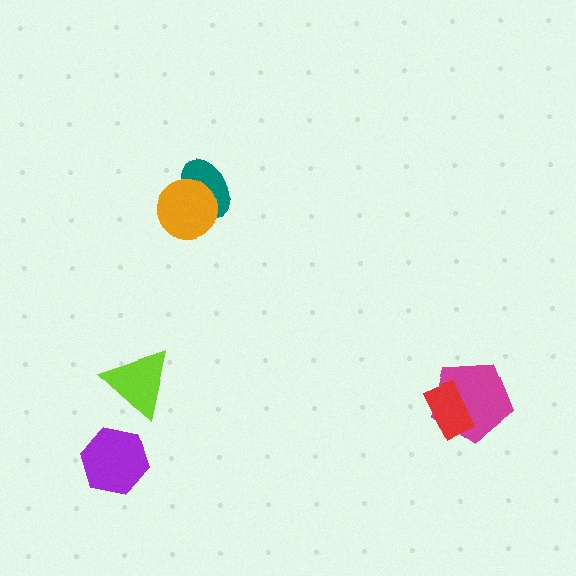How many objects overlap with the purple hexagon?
0 objects overlap with the purple hexagon.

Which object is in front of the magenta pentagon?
The red rectangle is in front of the magenta pentagon.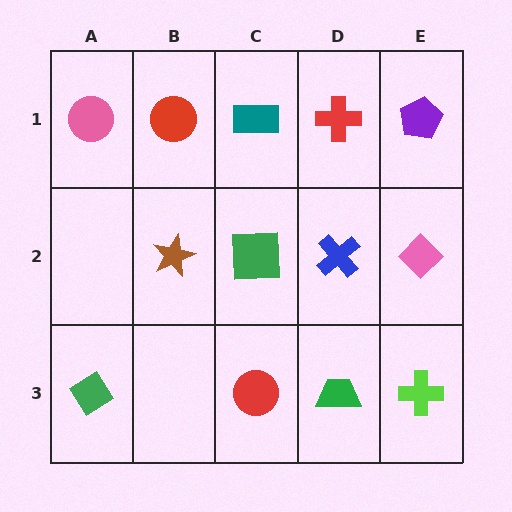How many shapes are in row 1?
5 shapes.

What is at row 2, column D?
A blue cross.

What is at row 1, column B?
A red circle.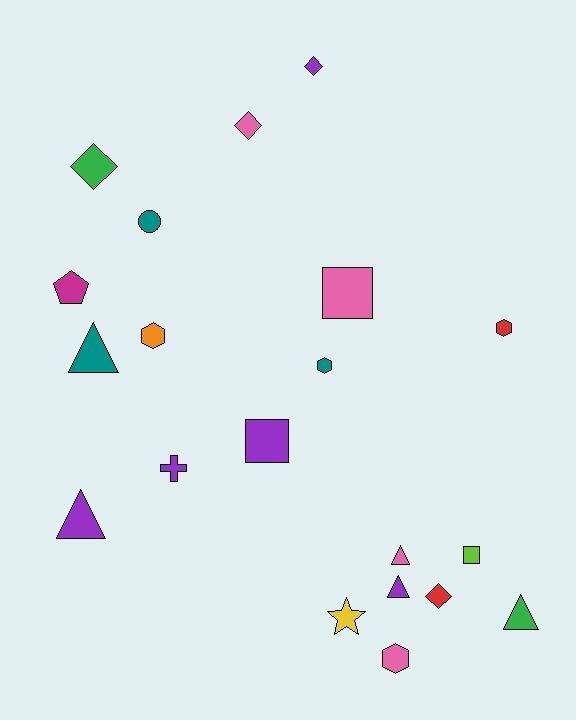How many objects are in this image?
There are 20 objects.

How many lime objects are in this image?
There is 1 lime object.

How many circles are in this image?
There is 1 circle.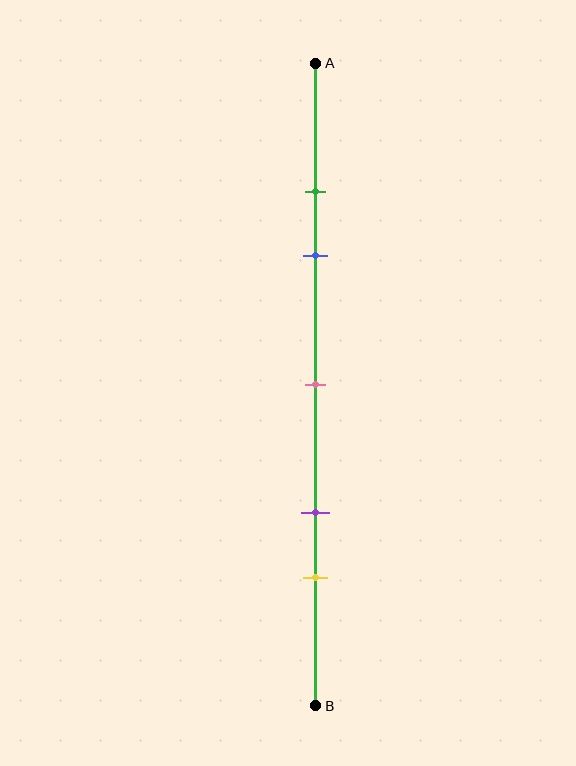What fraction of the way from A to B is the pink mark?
The pink mark is approximately 50% (0.5) of the way from A to B.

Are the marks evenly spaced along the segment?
No, the marks are not evenly spaced.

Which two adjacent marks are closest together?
The green and blue marks are the closest adjacent pair.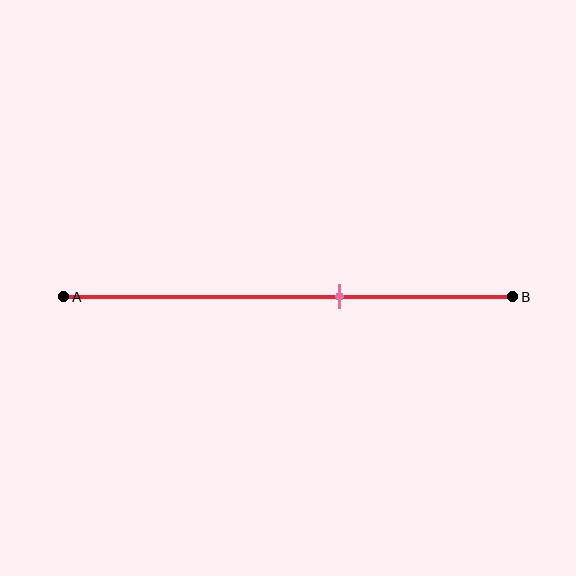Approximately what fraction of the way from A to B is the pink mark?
The pink mark is approximately 60% of the way from A to B.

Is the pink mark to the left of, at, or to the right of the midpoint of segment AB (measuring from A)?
The pink mark is to the right of the midpoint of segment AB.